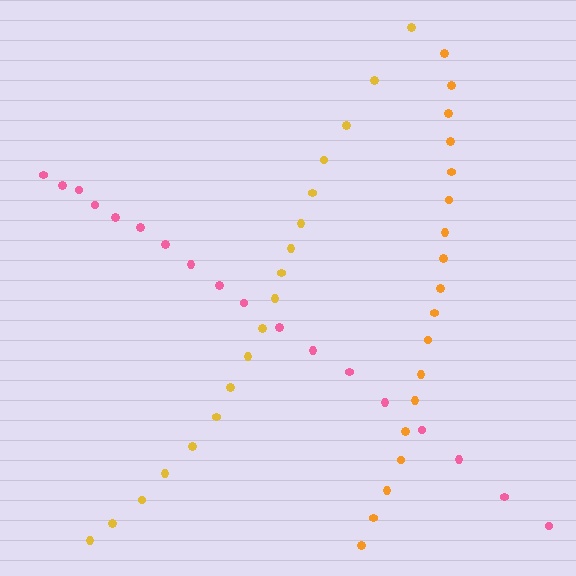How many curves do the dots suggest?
There are 3 distinct paths.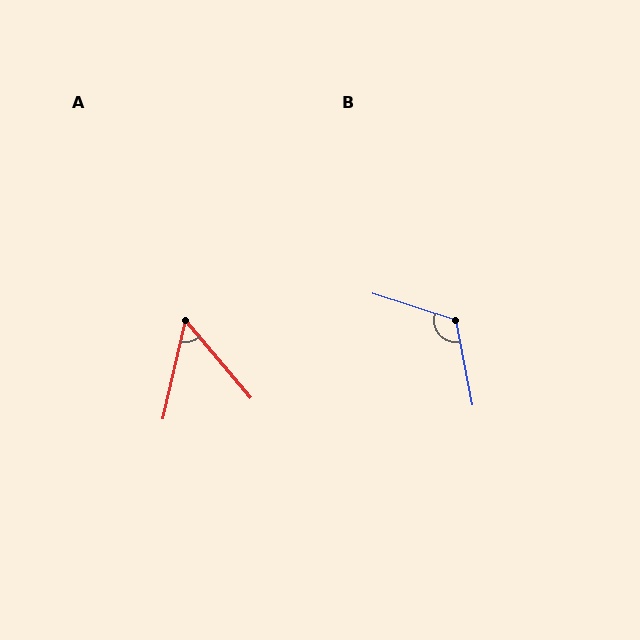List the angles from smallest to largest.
A (53°), B (119°).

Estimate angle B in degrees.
Approximately 119 degrees.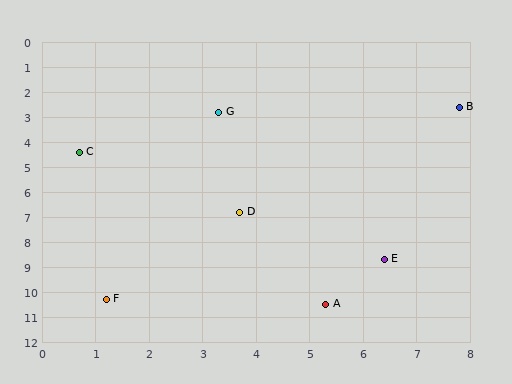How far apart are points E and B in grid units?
Points E and B are about 6.3 grid units apart.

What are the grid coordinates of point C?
Point C is at approximately (0.7, 4.4).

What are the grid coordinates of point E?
Point E is at approximately (6.4, 8.7).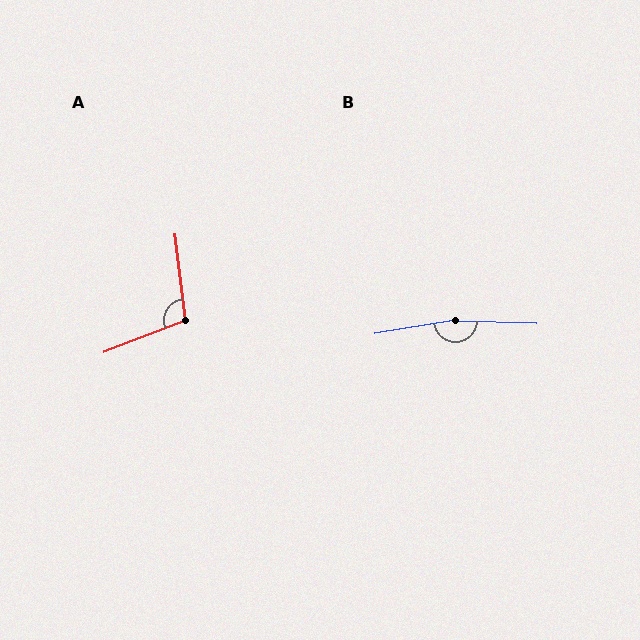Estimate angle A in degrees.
Approximately 104 degrees.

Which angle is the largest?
B, at approximately 169 degrees.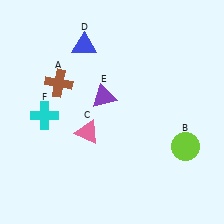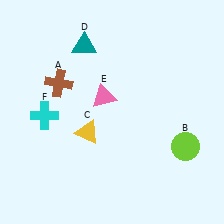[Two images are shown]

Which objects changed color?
C changed from pink to yellow. D changed from blue to teal. E changed from purple to pink.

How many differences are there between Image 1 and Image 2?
There are 3 differences between the two images.